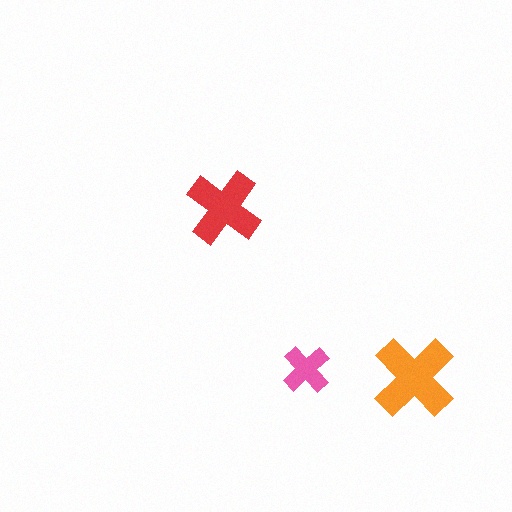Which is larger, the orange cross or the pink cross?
The orange one.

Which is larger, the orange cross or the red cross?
The orange one.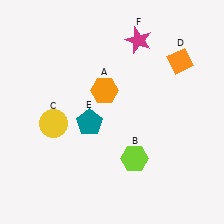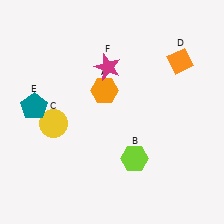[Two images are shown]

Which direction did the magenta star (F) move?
The magenta star (F) moved left.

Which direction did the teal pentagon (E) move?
The teal pentagon (E) moved left.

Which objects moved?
The objects that moved are: the teal pentagon (E), the magenta star (F).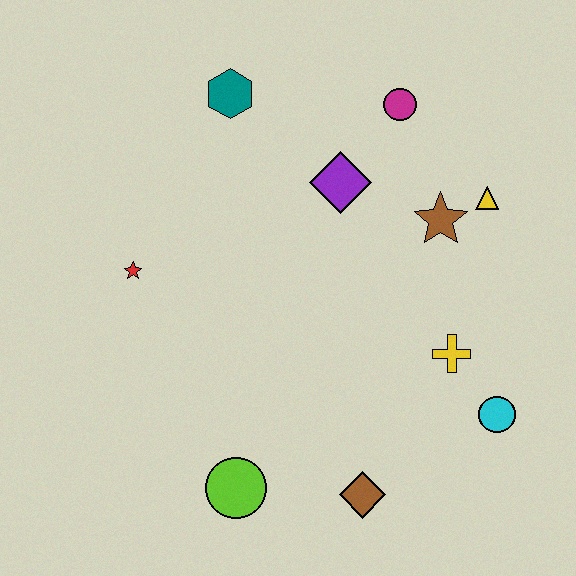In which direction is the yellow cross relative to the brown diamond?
The yellow cross is above the brown diamond.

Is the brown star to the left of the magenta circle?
No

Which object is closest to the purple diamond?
The magenta circle is closest to the purple diamond.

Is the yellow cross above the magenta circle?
No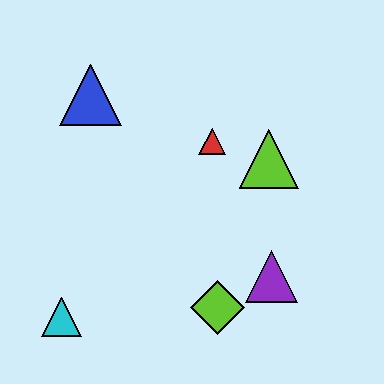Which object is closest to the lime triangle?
The red triangle is closest to the lime triangle.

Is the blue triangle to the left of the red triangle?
Yes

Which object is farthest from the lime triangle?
The cyan triangle is farthest from the lime triangle.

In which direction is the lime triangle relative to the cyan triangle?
The lime triangle is to the right of the cyan triangle.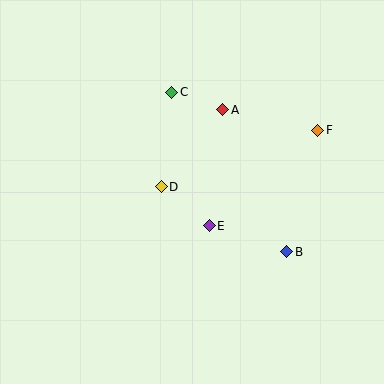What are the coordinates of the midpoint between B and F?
The midpoint between B and F is at (302, 191).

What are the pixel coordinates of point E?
Point E is at (209, 226).